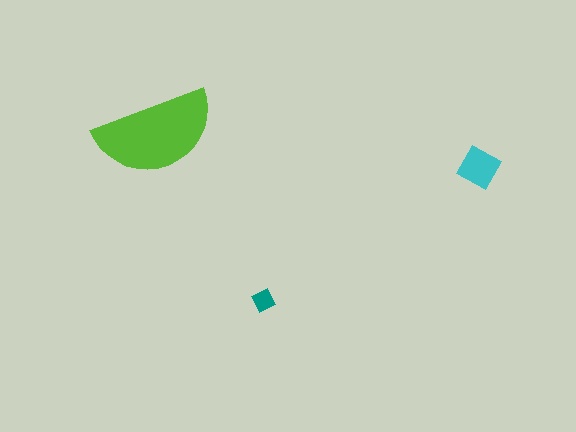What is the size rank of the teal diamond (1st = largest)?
3rd.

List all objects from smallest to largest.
The teal diamond, the cyan square, the lime semicircle.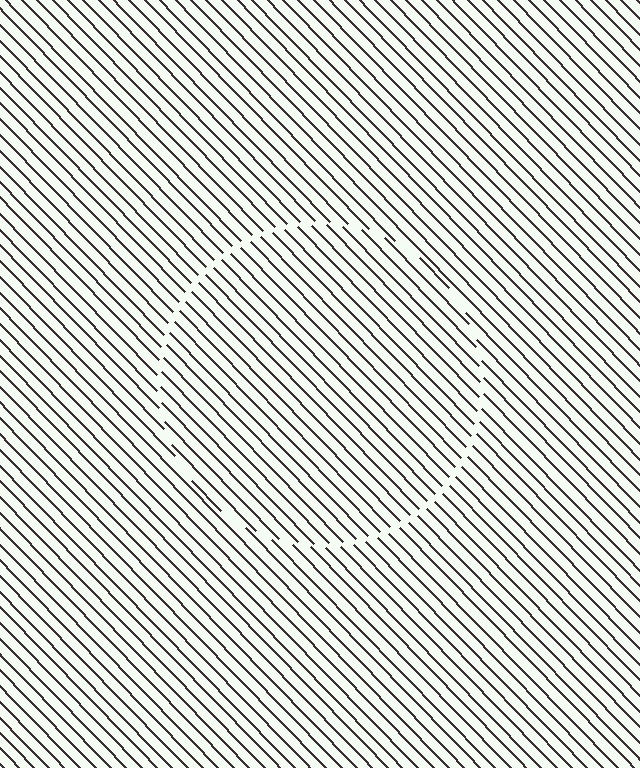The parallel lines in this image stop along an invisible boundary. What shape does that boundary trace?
An illusory circle. The interior of the shape contains the same grating, shifted by half a period — the contour is defined by the phase discontinuity where line-ends from the inner and outer gratings abut.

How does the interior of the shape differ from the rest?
The interior of the shape contains the same grating, shifted by half a period — the contour is defined by the phase discontinuity where line-ends from the inner and outer gratings abut.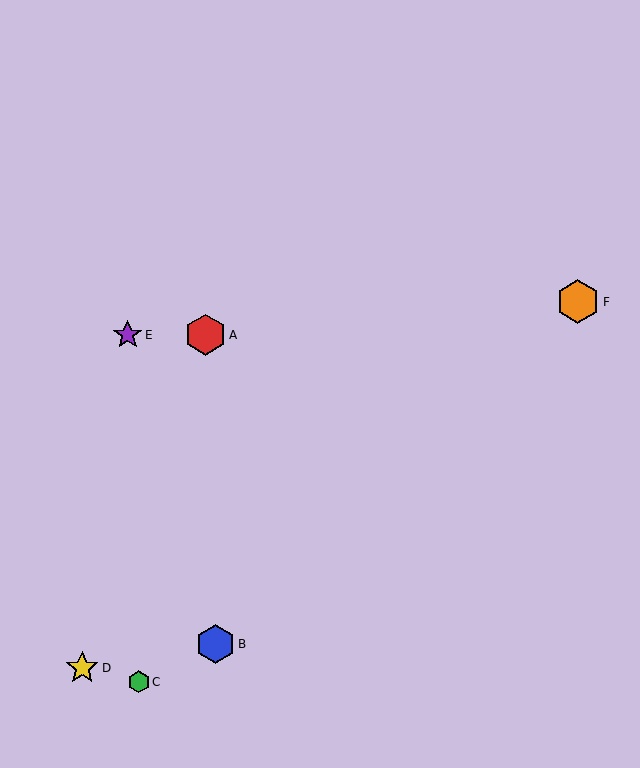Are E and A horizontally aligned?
Yes, both are at y≈335.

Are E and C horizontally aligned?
No, E is at y≈335 and C is at y≈682.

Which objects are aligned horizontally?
Objects A, E are aligned horizontally.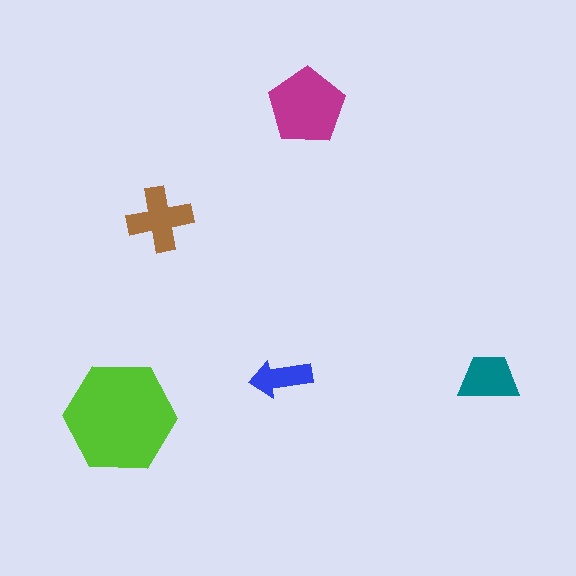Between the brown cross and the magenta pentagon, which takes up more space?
The magenta pentagon.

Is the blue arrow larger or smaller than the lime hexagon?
Smaller.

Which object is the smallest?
The blue arrow.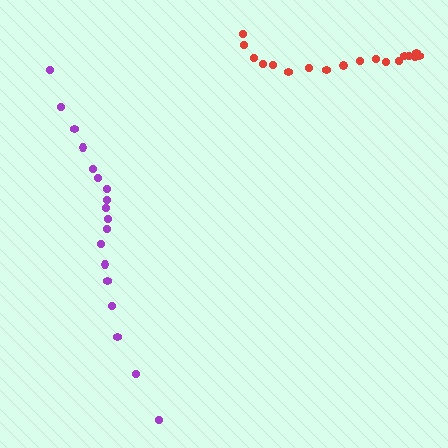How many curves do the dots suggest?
There are 2 distinct paths.